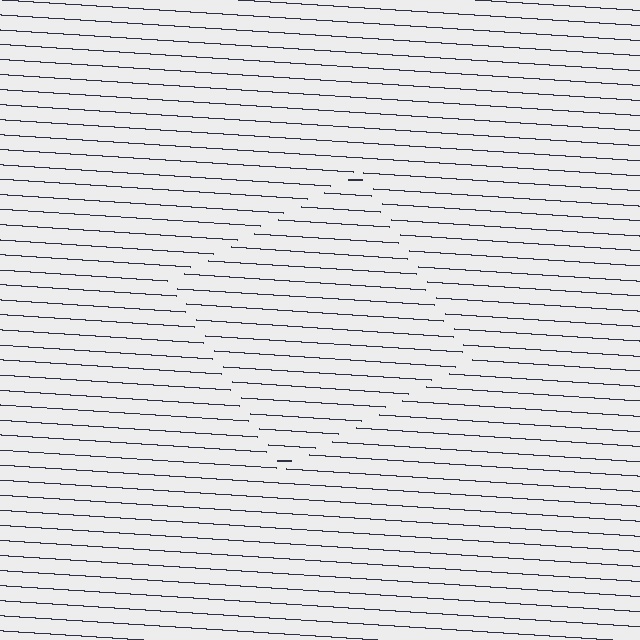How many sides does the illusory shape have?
4 sides — the line-ends trace a square.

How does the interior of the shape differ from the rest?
The interior of the shape contains the same grating, shifted by half a period — the contour is defined by the phase discontinuity where line-ends from the inner and outer gratings abut.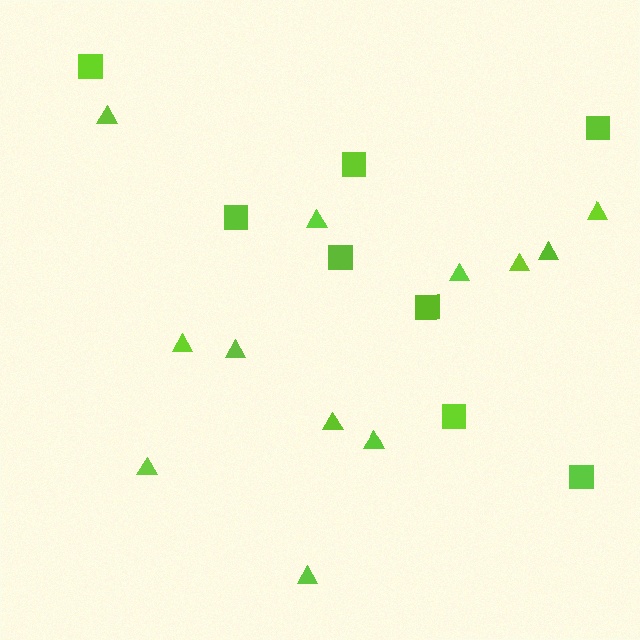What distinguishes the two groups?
There are 2 groups: one group of triangles (12) and one group of squares (8).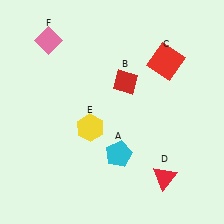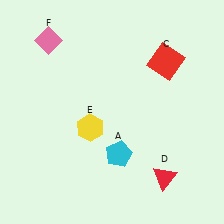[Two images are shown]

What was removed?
The red diamond (B) was removed in Image 2.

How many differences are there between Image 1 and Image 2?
There is 1 difference between the two images.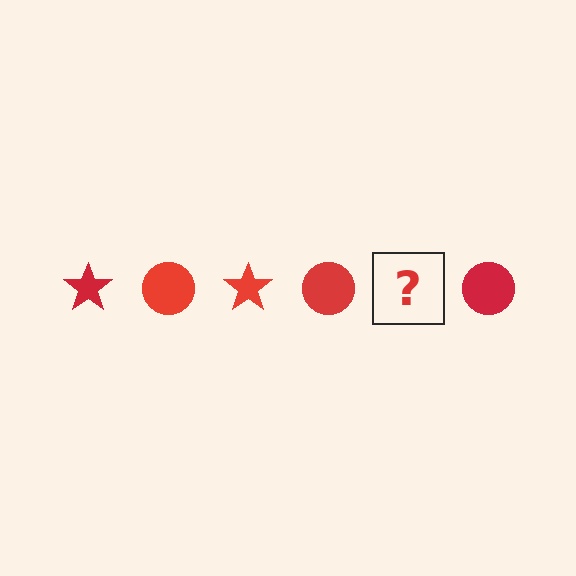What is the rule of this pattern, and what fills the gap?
The rule is that the pattern cycles through star, circle shapes in red. The gap should be filled with a red star.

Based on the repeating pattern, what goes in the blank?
The blank should be a red star.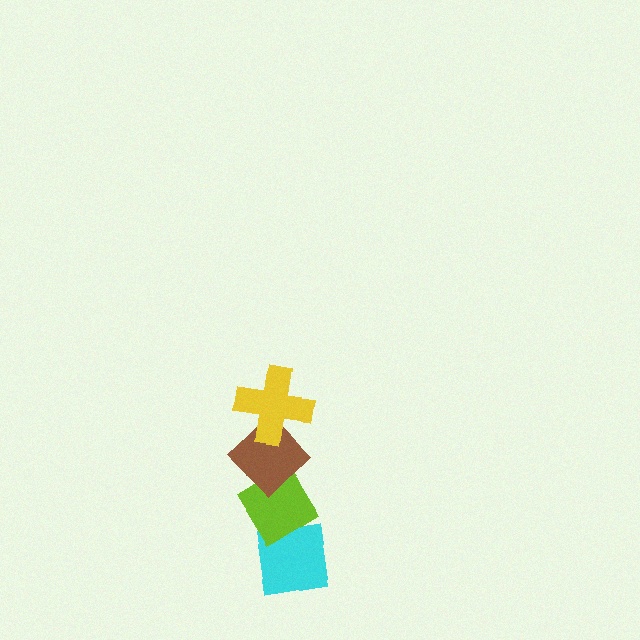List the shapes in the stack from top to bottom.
From top to bottom: the yellow cross, the brown diamond, the lime diamond, the cyan square.